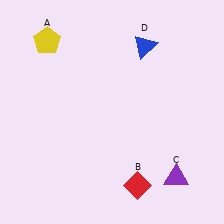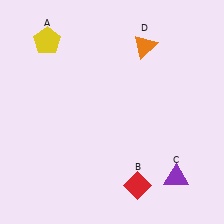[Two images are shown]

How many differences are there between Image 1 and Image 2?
There is 1 difference between the two images.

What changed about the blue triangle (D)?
In Image 1, D is blue. In Image 2, it changed to orange.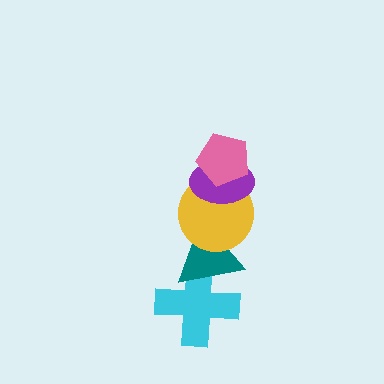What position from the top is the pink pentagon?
The pink pentagon is 1st from the top.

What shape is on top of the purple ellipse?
The pink pentagon is on top of the purple ellipse.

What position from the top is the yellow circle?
The yellow circle is 3rd from the top.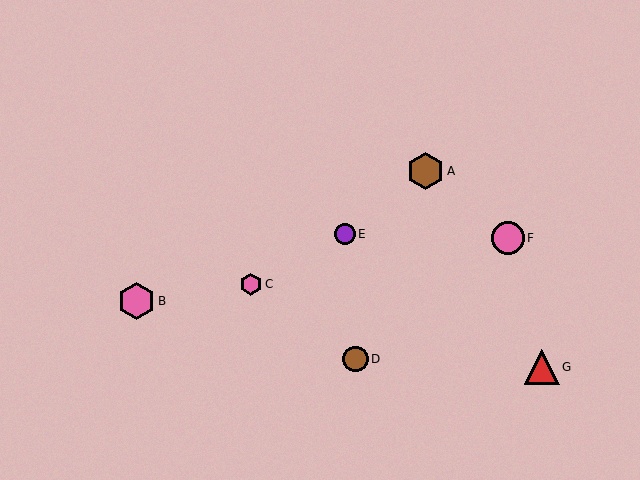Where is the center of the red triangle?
The center of the red triangle is at (542, 367).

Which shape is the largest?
The pink hexagon (labeled B) is the largest.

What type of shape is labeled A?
Shape A is a brown hexagon.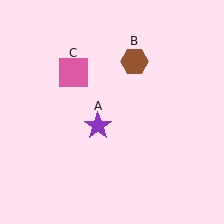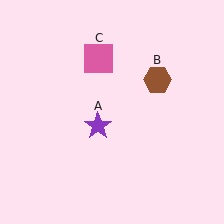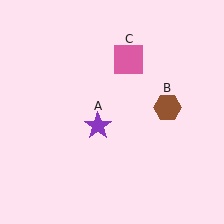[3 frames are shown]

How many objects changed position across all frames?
2 objects changed position: brown hexagon (object B), pink square (object C).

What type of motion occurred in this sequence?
The brown hexagon (object B), pink square (object C) rotated clockwise around the center of the scene.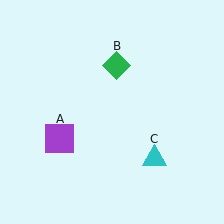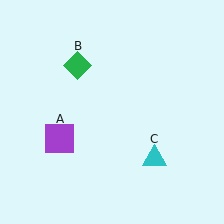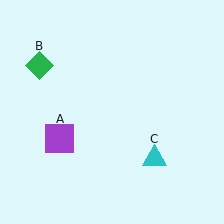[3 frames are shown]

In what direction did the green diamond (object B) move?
The green diamond (object B) moved left.